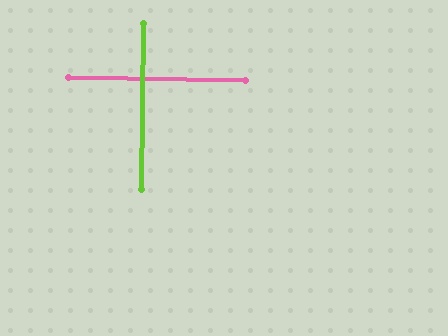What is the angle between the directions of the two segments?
Approximately 90 degrees.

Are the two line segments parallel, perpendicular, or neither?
Perpendicular — they meet at approximately 90°.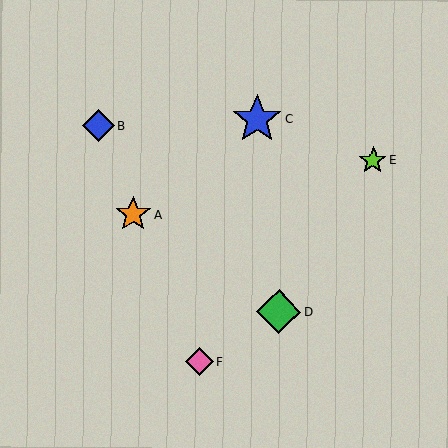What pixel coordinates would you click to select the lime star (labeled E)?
Click at (373, 160) to select the lime star E.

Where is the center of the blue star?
The center of the blue star is at (257, 120).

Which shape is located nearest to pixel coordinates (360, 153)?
The lime star (labeled E) at (373, 160) is nearest to that location.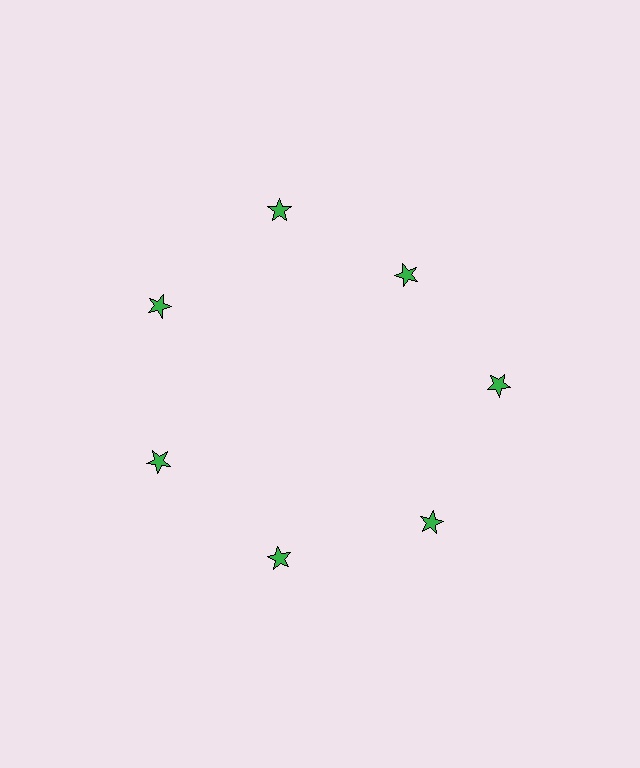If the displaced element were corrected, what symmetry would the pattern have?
It would have 7-fold rotational symmetry — the pattern would map onto itself every 51 degrees.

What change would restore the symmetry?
The symmetry would be restored by moving it outward, back onto the ring so that all 7 stars sit at equal angles and equal distance from the center.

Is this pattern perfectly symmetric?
No. The 7 green stars are arranged in a ring, but one element near the 1 o'clock position is pulled inward toward the center, breaking the 7-fold rotational symmetry.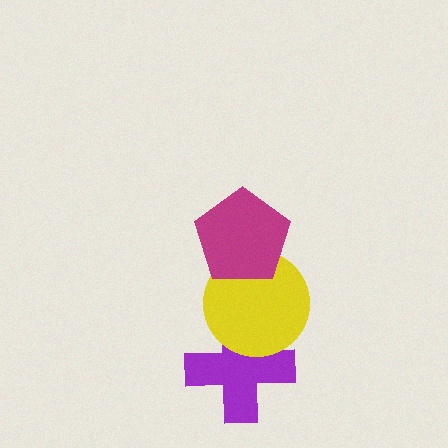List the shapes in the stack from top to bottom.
From top to bottom: the magenta pentagon, the yellow circle, the purple cross.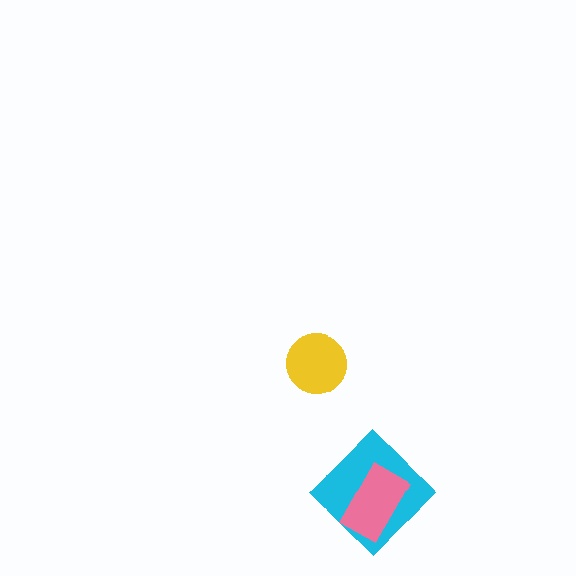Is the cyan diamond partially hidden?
Yes, it is partially covered by another shape.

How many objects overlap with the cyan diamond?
1 object overlaps with the cyan diamond.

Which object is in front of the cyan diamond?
The pink rectangle is in front of the cyan diamond.